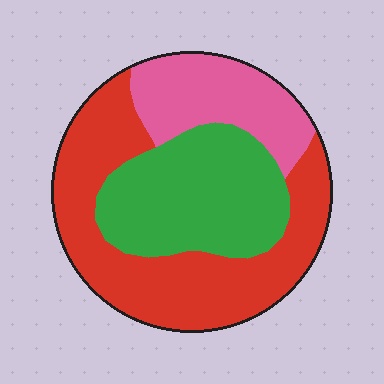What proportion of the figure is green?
Green takes up about one third (1/3) of the figure.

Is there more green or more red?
Red.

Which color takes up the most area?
Red, at roughly 45%.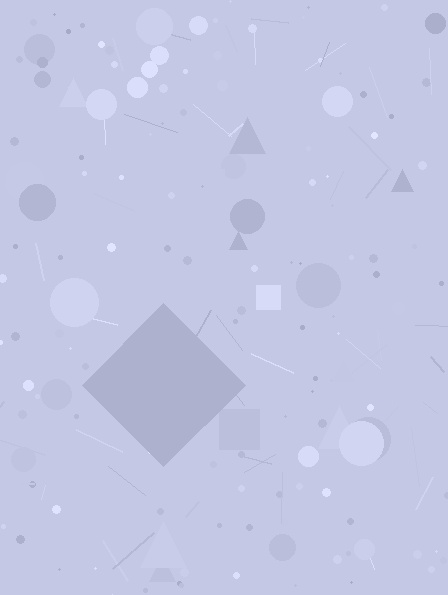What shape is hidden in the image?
A diamond is hidden in the image.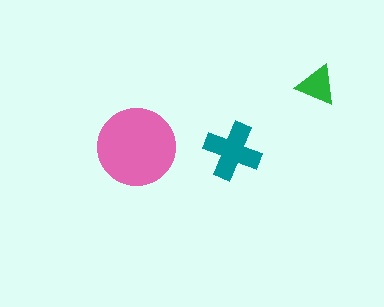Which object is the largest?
The pink circle.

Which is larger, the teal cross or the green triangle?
The teal cross.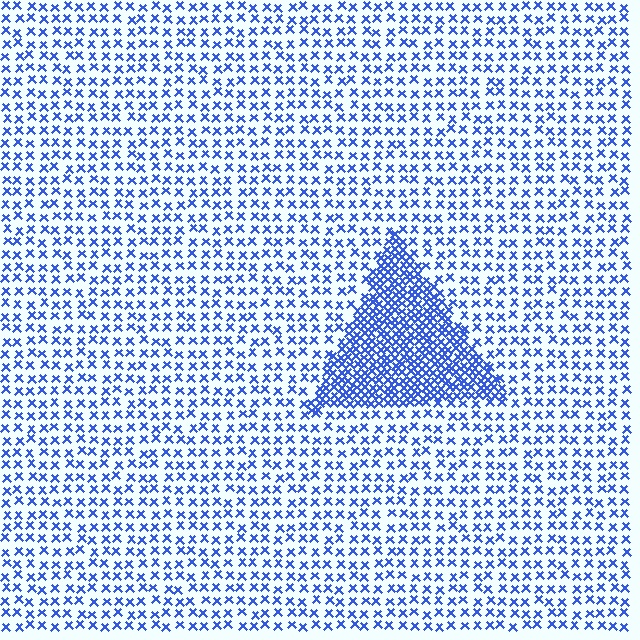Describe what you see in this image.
The image contains small blue elements arranged at two different densities. A triangle-shaped region is visible where the elements are more densely packed than the surrounding area.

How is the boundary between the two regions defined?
The boundary is defined by a change in element density (approximately 2.6x ratio). All elements are the same color, size, and shape.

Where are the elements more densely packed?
The elements are more densely packed inside the triangle boundary.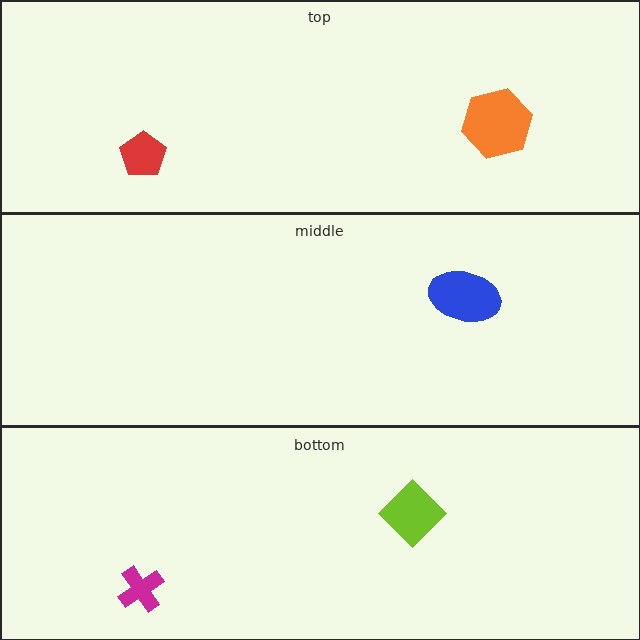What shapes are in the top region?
The red pentagon, the orange hexagon.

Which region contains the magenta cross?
The bottom region.